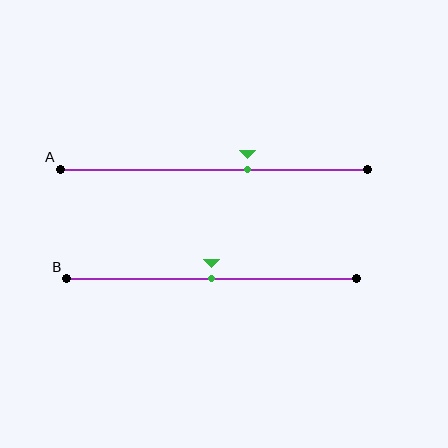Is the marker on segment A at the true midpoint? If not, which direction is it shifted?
No, the marker on segment A is shifted to the right by about 11% of the segment length.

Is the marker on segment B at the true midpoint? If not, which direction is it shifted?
Yes, the marker on segment B is at the true midpoint.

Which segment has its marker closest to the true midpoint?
Segment B has its marker closest to the true midpoint.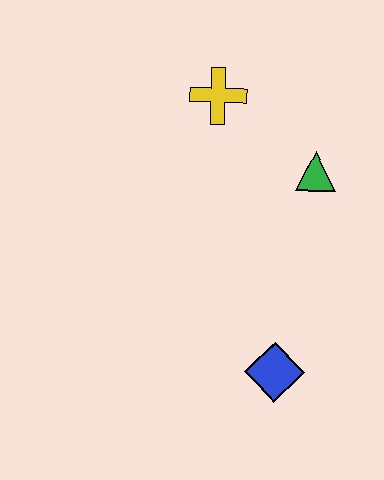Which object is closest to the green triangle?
The yellow cross is closest to the green triangle.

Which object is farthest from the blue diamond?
The yellow cross is farthest from the blue diamond.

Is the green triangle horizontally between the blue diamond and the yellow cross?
No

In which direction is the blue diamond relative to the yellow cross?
The blue diamond is below the yellow cross.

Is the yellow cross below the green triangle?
No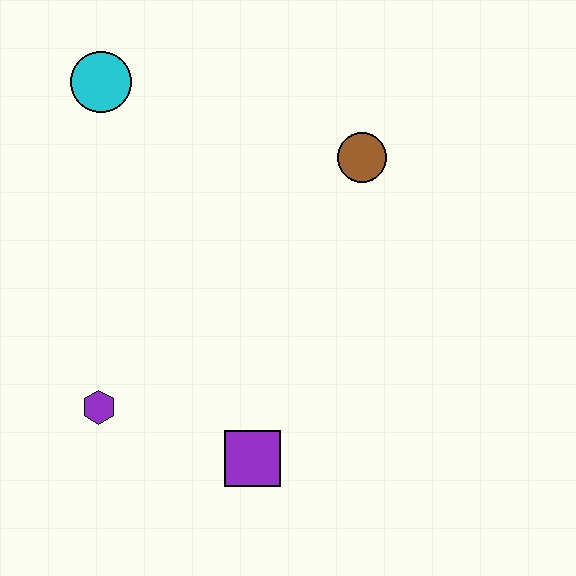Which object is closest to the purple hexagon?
The purple square is closest to the purple hexagon.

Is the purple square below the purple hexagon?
Yes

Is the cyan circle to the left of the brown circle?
Yes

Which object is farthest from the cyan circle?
The purple square is farthest from the cyan circle.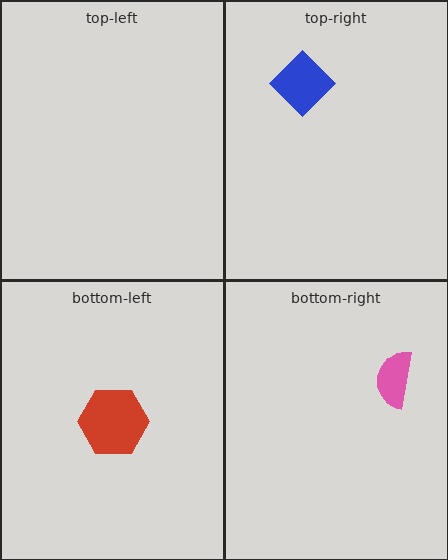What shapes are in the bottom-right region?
The pink semicircle.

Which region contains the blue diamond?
The top-right region.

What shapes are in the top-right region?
The blue diamond.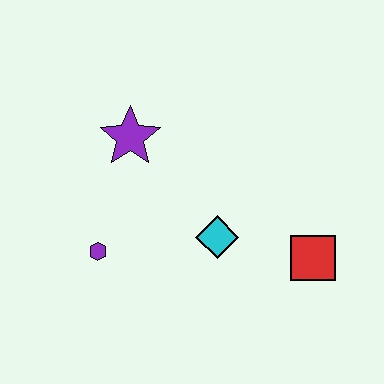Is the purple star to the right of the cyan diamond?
No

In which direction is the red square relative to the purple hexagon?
The red square is to the right of the purple hexagon.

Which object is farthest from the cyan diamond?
The purple star is farthest from the cyan diamond.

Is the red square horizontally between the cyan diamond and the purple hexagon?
No